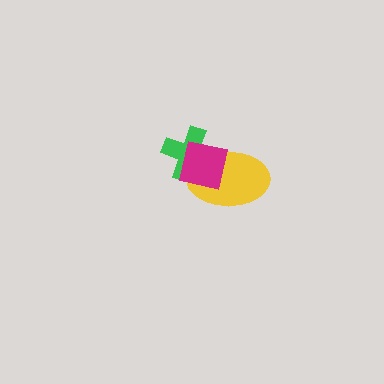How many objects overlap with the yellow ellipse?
2 objects overlap with the yellow ellipse.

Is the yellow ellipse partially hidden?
Yes, it is partially covered by another shape.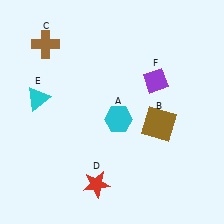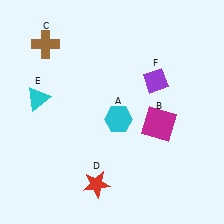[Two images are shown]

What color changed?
The square (B) changed from brown in Image 1 to magenta in Image 2.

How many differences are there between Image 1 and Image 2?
There is 1 difference between the two images.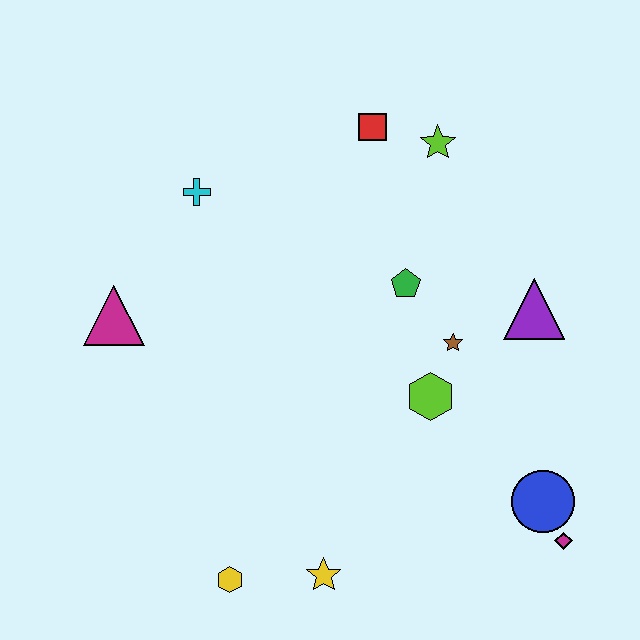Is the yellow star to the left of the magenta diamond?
Yes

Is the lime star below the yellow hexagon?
No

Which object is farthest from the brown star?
The magenta triangle is farthest from the brown star.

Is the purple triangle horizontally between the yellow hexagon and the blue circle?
Yes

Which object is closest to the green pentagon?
The brown star is closest to the green pentagon.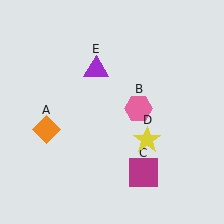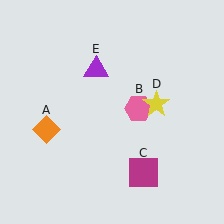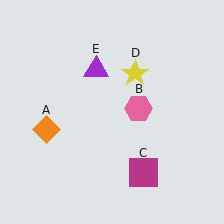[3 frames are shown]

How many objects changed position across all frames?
1 object changed position: yellow star (object D).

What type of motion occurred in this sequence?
The yellow star (object D) rotated counterclockwise around the center of the scene.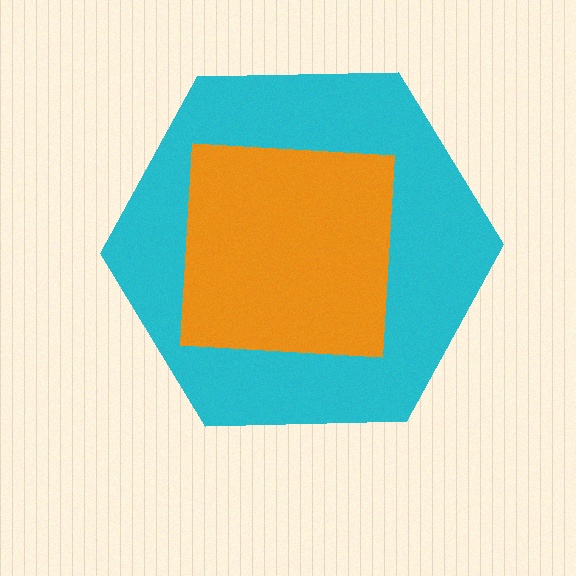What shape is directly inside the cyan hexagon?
The orange square.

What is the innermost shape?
The orange square.